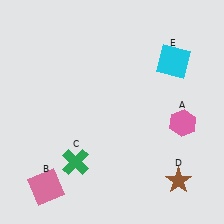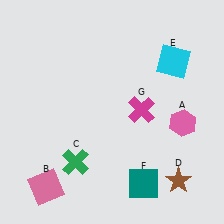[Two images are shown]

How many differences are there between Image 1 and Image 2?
There are 2 differences between the two images.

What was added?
A teal square (F), a magenta cross (G) were added in Image 2.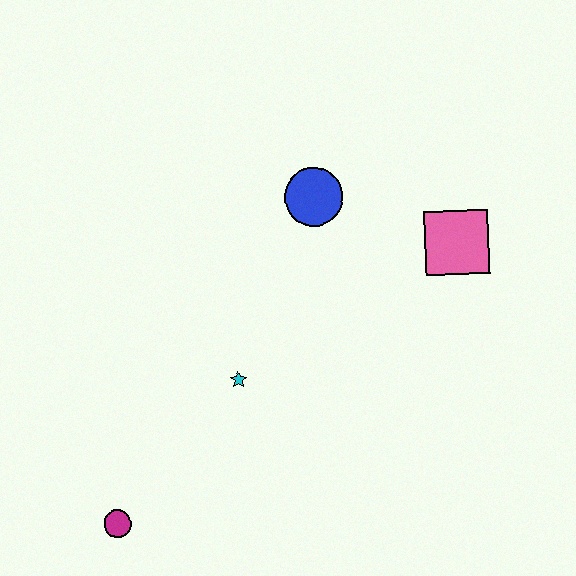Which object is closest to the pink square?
The blue circle is closest to the pink square.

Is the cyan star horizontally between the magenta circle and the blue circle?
Yes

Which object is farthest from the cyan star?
The pink square is farthest from the cyan star.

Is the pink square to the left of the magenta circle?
No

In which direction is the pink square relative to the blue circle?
The pink square is to the right of the blue circle.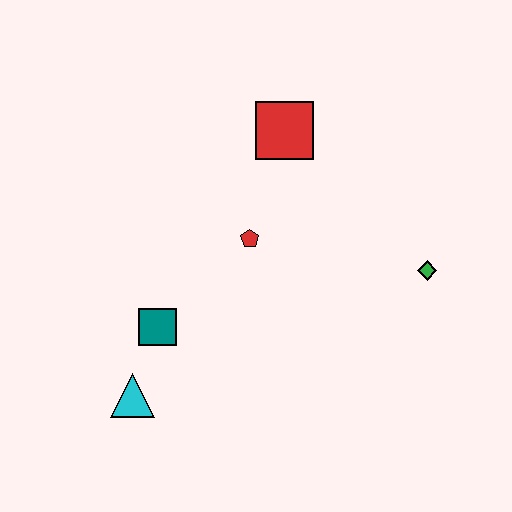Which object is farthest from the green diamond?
The cyan triangle is farthest from the green diamond.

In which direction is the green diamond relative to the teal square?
The green diamond is to the right of the teal square.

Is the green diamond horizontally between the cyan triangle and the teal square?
No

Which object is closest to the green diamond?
The red pentagon is closest to the green diamond.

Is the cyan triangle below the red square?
Yes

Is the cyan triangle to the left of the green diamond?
Yes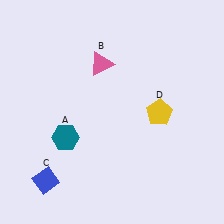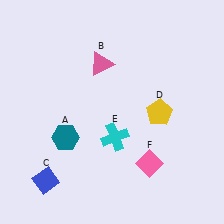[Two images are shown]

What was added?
A cyan cross (E), a pink diamond (F) were added in Image 2.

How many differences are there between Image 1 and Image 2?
There are 2 differences between the two images.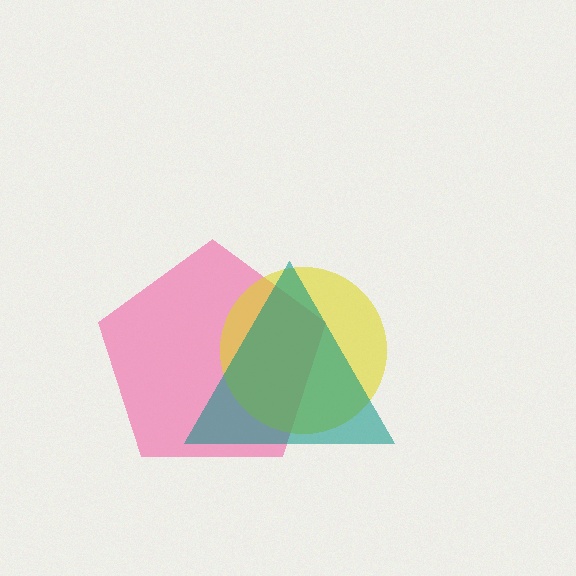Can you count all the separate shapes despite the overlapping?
Yes, there are 3 separate shapes.